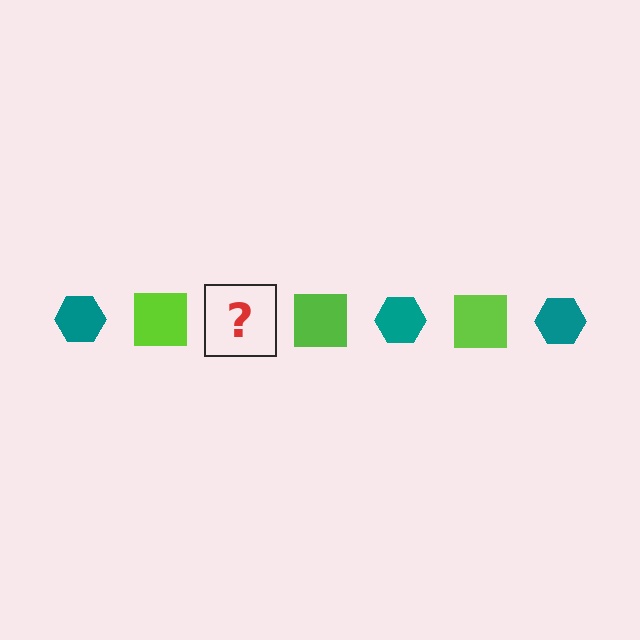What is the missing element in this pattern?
The missing element is a teal hexagon.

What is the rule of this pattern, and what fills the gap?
The rule is that the pattern alternates between teal hexagon and lime square. The gap should be filled with a teal hexagon.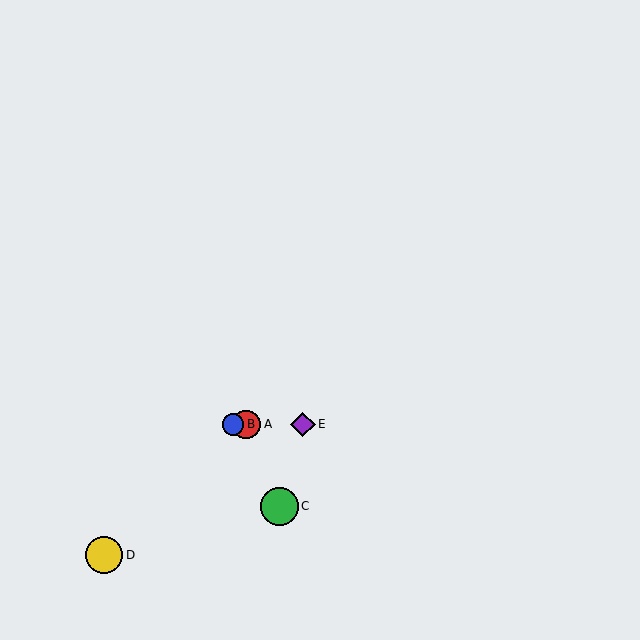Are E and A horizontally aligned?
Yes, both are at y≈424.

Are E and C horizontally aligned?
No, E is at y≈424 and C is at y≈506.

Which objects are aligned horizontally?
Objects A, B, E are aligned horizontally.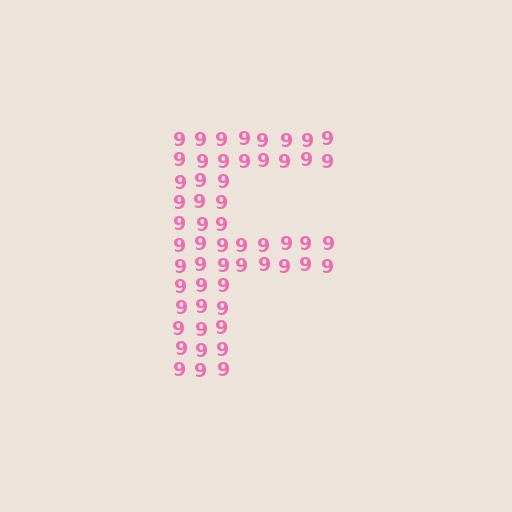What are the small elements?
The small elements are digit 9's.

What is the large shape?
The large shape is the letter F.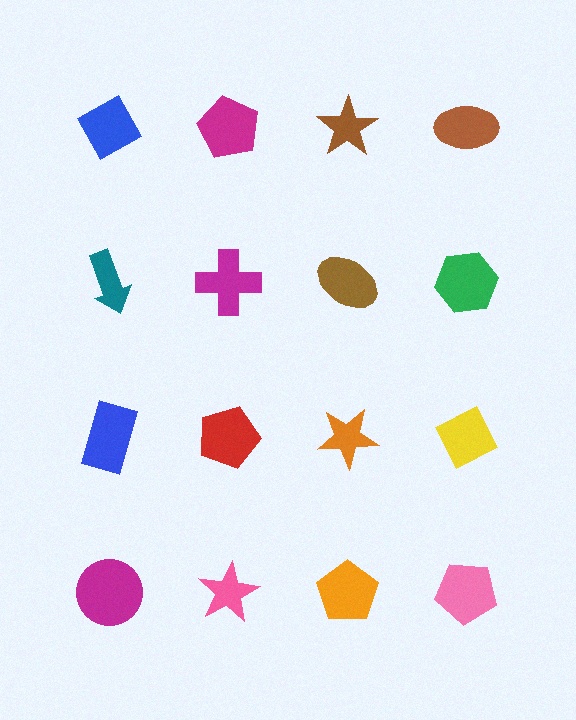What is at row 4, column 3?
An orange pentagon.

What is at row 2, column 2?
A magenta cross.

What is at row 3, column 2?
A red pentagon.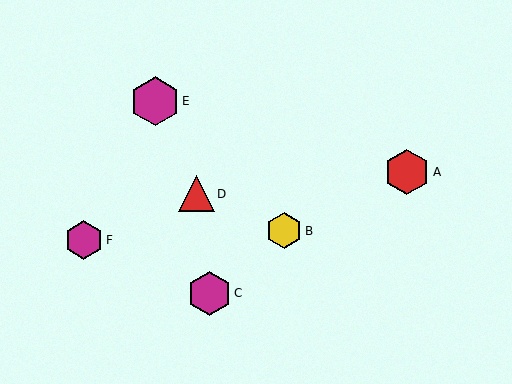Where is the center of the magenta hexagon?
The center of the magenta hexagon is at (155, 101).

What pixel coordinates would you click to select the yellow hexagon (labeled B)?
Click at (284, 231) to select the yellow hexagon B.